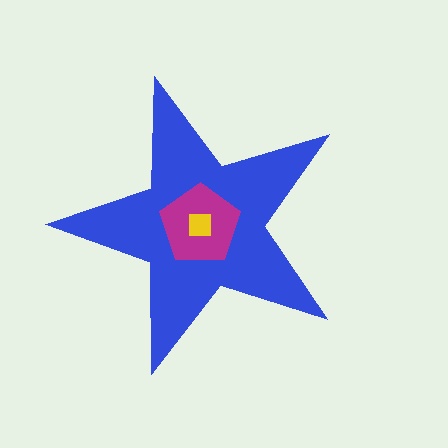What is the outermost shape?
The blue star.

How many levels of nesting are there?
3.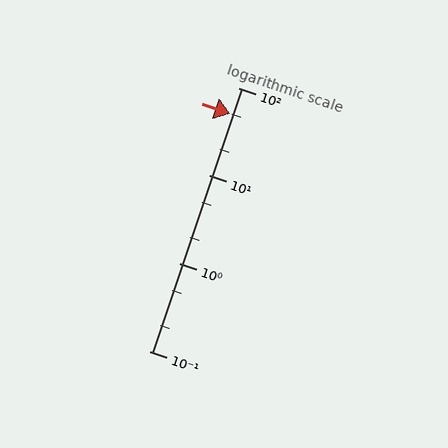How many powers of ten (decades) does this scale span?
The scale spans 3 decades, from 0.1 to 100.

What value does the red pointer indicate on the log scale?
The pointer indicates approximately 50.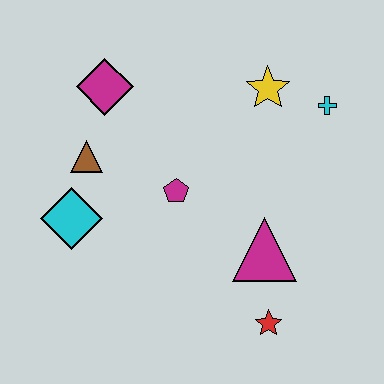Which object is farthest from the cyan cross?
The cyan diamond is farthest from the cyan cross.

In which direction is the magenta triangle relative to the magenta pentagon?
The magenta triangle is to the right of the magenta pentagon.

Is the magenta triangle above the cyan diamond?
No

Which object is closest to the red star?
The magenta triangle is closest to the red star.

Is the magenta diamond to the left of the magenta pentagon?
Yes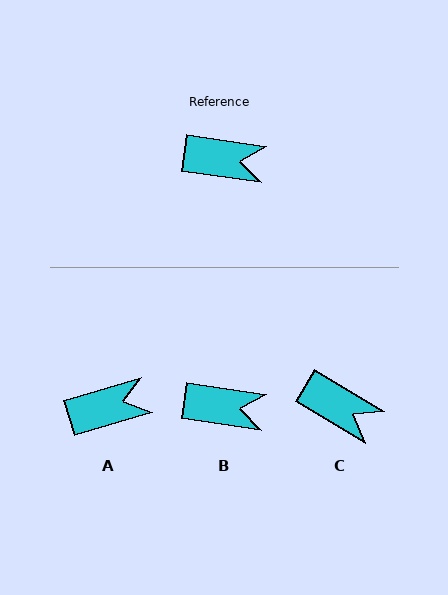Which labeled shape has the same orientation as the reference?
B.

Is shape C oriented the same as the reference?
No, it is off by about 22 degrees.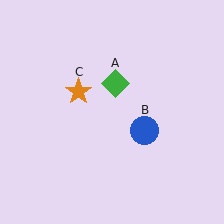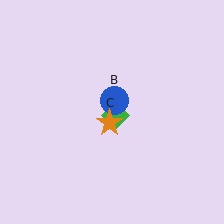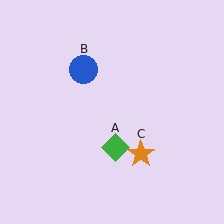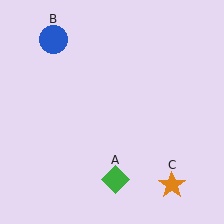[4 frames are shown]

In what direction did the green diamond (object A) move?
The green diamond (object A) moved down.